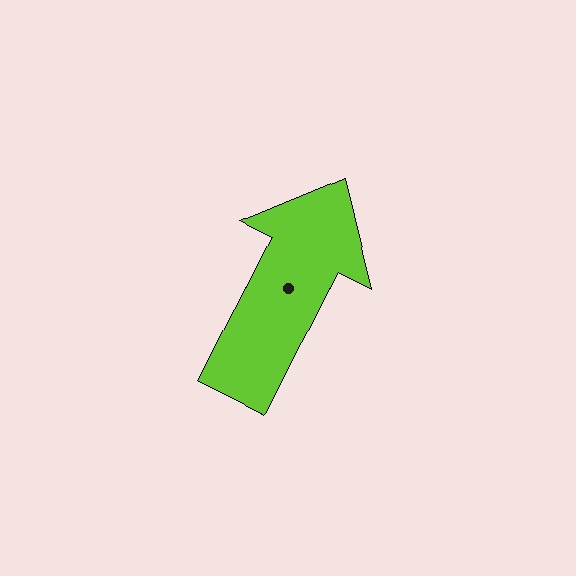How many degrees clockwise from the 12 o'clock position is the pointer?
Approximately 27 degrees.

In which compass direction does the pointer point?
Northeast.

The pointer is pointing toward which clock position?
Roughly 1 o'clock.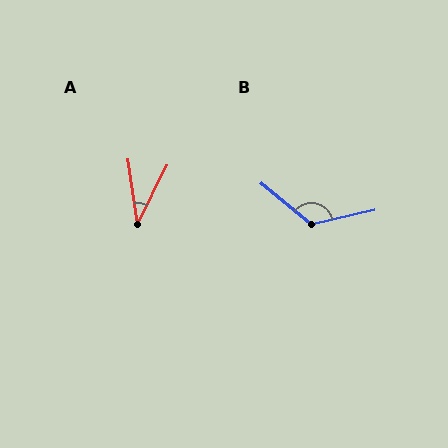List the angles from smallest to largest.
A (34°), B (128°).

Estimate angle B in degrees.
Approximately 128 degrees.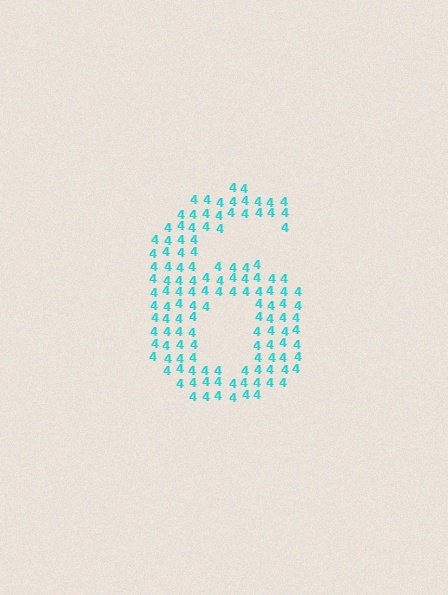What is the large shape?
The large shape is the digit 6.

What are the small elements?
The small elements are digit 4's.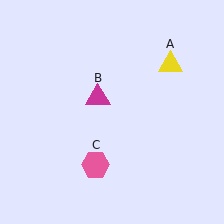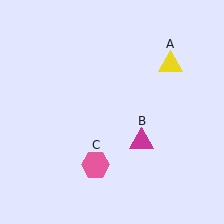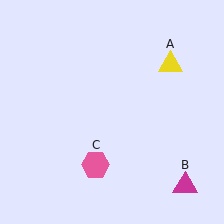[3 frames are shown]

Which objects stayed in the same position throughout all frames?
Yellow triangle (object A) and pink hexagon (object C) remained stationary.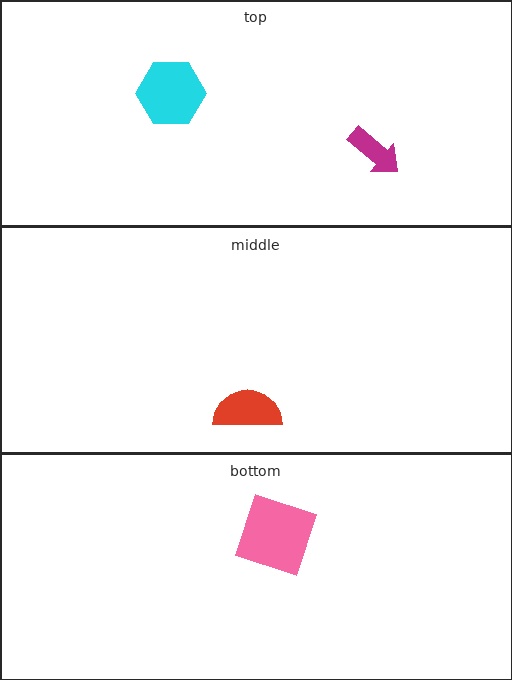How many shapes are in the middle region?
1.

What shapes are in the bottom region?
The pink square.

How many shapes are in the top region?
2.